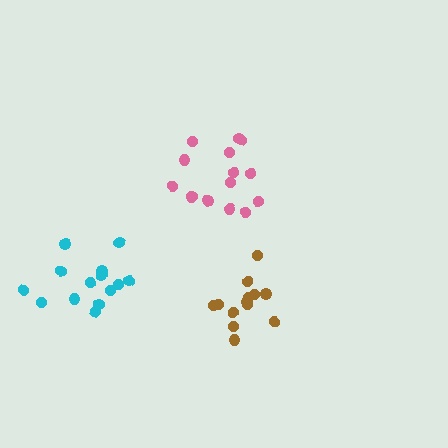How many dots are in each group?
Group 1: 15 dots, Group 2: 13 dots, Group 3: 14 dots (42 total).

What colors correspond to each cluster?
The clusters are colored: pink, brown, cyan.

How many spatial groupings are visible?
There are 3 spatial groupings.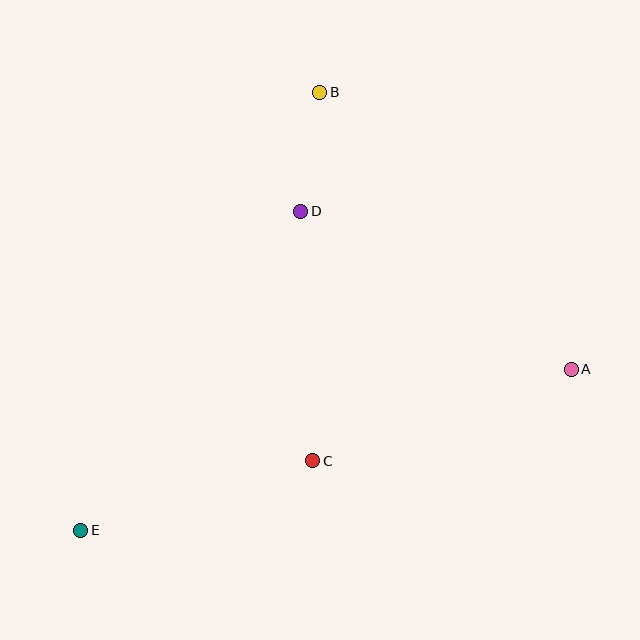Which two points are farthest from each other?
Points A and E are farthest from each other.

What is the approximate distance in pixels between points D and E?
The distance between D and E is approximately 388 pixels.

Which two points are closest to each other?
Points B and D are closest to each other.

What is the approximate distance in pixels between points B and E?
The distance between B and E is approximately 499 pixels.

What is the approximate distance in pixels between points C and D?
The distance between C and D is approximately 250 pixels.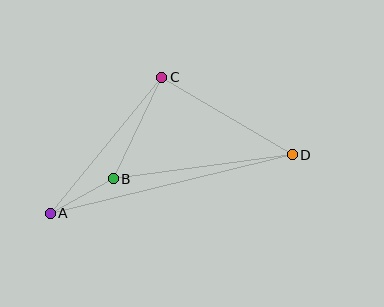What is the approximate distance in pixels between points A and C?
The distance between A and C is approximately 176 pixels.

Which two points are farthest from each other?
Points A and D are farthest from each other.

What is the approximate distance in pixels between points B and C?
The distance between B and C is approximately 112 pixels.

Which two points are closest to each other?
Points A and B are closest to each other.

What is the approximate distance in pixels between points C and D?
The distance between C and D is approximately 152 pixels.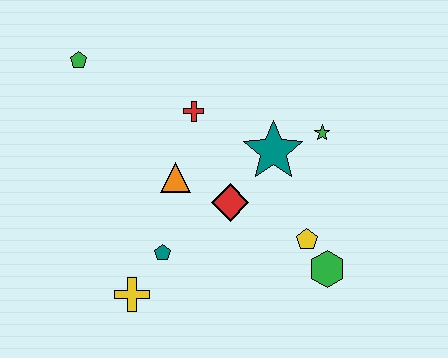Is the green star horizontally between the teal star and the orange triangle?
No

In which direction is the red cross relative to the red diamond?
The red cross is above the red diamond.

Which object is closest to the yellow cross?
The teal pentagon is closest to the yellow cross.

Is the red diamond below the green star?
Yes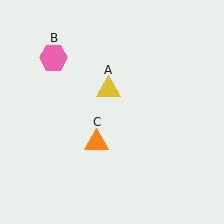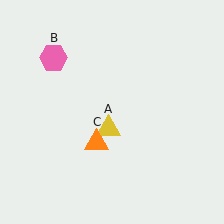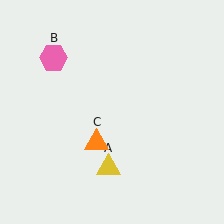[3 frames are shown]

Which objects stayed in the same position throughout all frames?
Pink hexagon (object B) and orange triangle (object C) remained stationary.